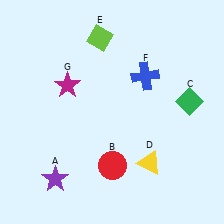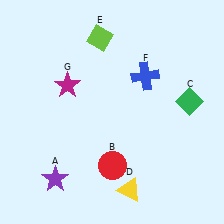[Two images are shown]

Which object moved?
The yellow triangle (D) moved down.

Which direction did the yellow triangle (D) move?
The yellow triangle (D) moved down.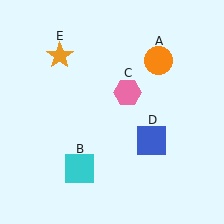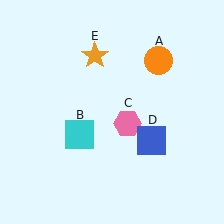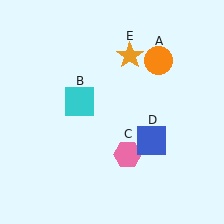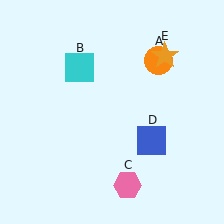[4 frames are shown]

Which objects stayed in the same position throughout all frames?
Orange circle (object A) and blue square (object D) remained stationary.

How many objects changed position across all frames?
3 objects changed position: cyan square (object B), pink hexagon (object C), orange star (object E).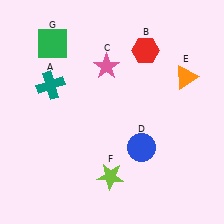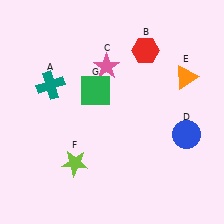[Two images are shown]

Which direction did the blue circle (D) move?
The blue circle (D) moved right.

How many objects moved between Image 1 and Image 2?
3 objects moved between the two images.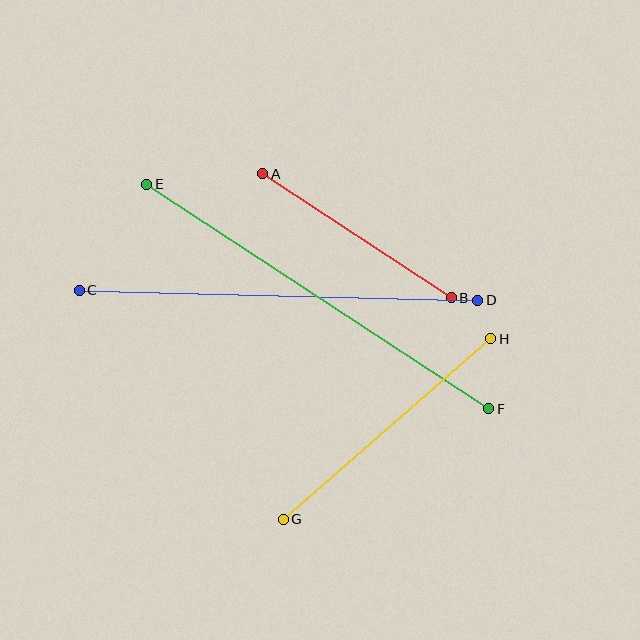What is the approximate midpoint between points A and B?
The midpoint is at approximately (357, 236) pixels.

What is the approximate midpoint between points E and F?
The midpoint is at approximately (318, 297) pixels.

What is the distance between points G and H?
The distance is approximately 275 pixels.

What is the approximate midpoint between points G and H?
The midpoint is at approximately (387, 429) pixels.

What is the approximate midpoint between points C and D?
The midpoint is at approximately (279, 295) pixels.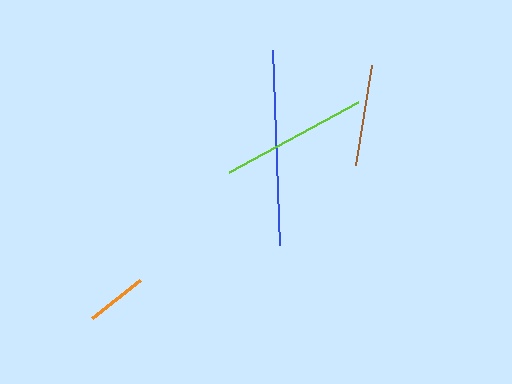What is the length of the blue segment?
The blue segment is approximately 195 pixels long.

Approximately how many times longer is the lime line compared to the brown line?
The lime line is approximately 1.4 times the length of the brown line.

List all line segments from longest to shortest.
From longest to shortest: blue, lime, brown, orange.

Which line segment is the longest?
The blue line is the longest at approximately 195 pixels.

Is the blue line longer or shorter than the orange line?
The blue line is longer than the orange line.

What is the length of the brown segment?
The brown segment is approximately 101 pixels long.